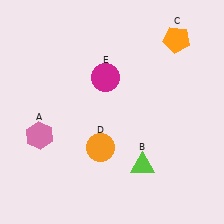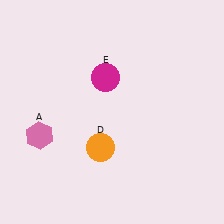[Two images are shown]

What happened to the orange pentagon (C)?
The orange pentagon (C) was removed in Image 2. It was in the top-right area of Image 1.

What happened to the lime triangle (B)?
The lime triangle (B) was removed in Image 2. It was in the bottom-right area of Image 1.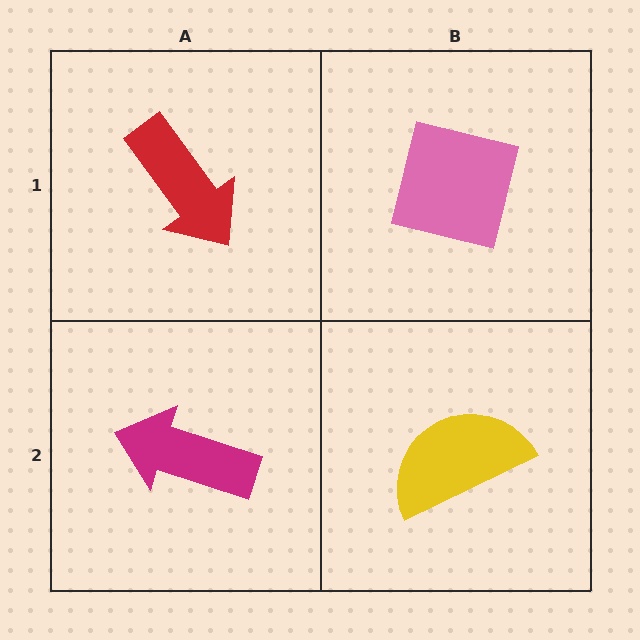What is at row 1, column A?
A red arrow.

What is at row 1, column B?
A pink square.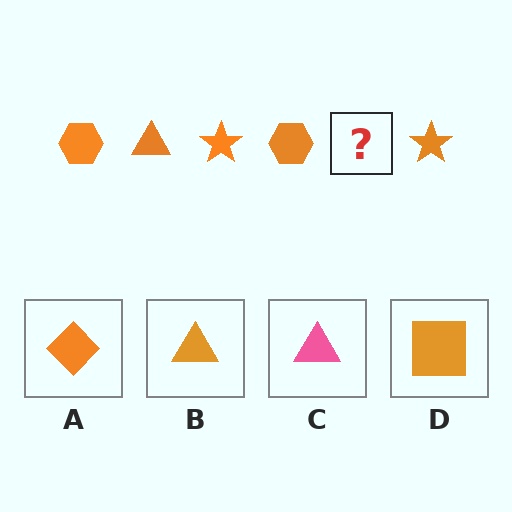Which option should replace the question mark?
Option B.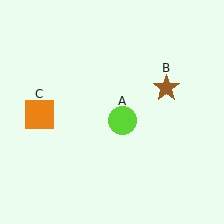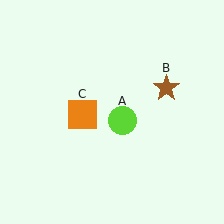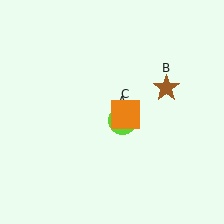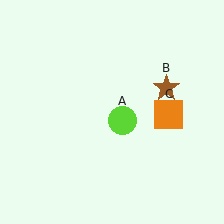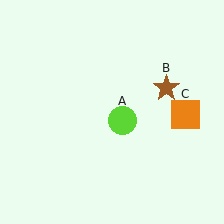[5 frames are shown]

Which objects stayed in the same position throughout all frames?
Lime circle (object A) and brown star (object B) remained stationary.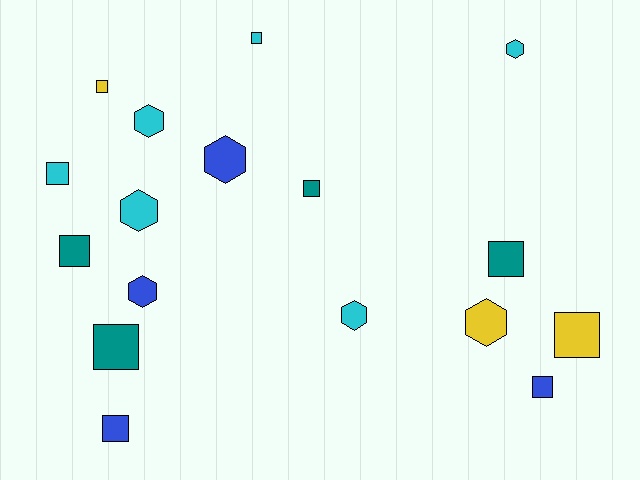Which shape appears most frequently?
Square, with 10 objects.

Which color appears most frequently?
Cyan, with 6 objects.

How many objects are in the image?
There are 17 objects.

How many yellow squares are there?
There are 2 yellow squares.